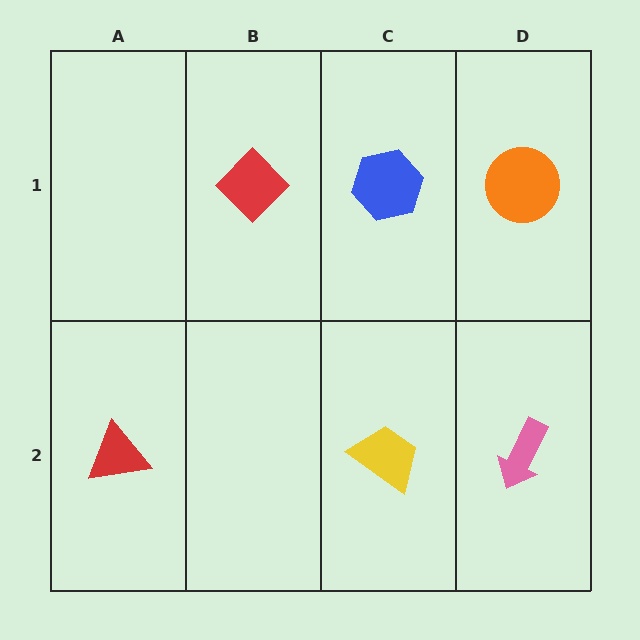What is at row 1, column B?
A red diamond.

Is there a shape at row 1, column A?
No, that cell is empty.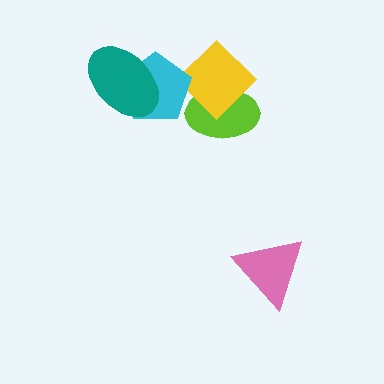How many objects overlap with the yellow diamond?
2 objects overlap with the yellow diamond.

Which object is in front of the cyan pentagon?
The teal ellipse is in front of the cyan pentagon.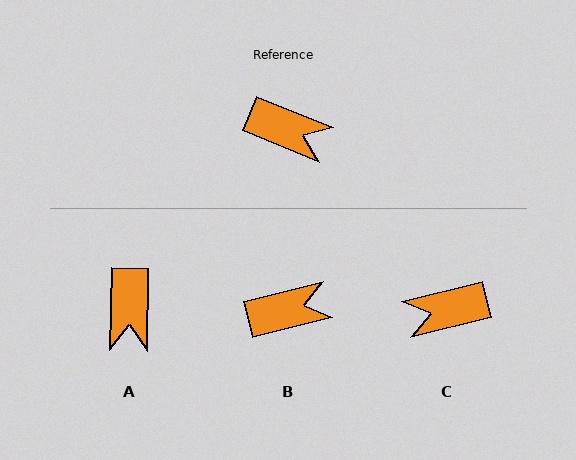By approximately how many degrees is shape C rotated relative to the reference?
Approximately 144 degrees clockwise.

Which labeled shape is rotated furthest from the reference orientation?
C, about 144 degrees away.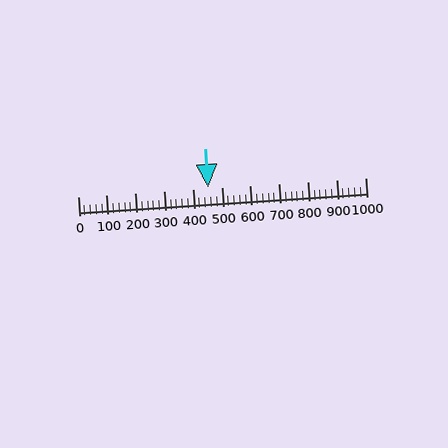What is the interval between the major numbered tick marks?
The major tick marks are spaced 100 units apart.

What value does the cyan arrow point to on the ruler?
The cyan arrow points to approximately 452.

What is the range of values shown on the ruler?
The ruler shows values from 0 to 1000.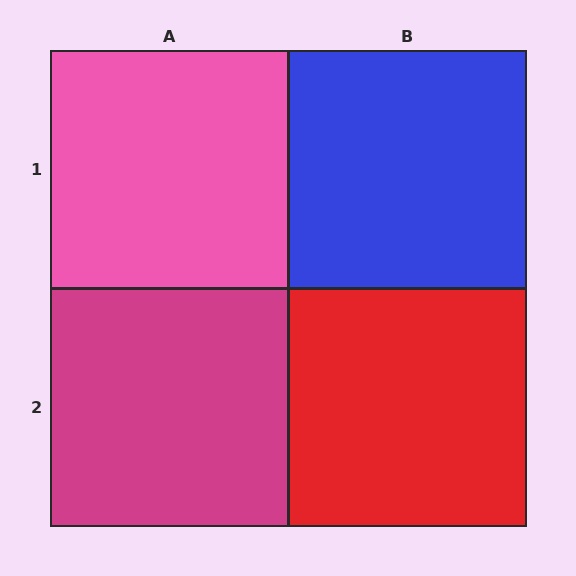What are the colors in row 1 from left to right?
Pink, blue.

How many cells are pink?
1 cell is pink.